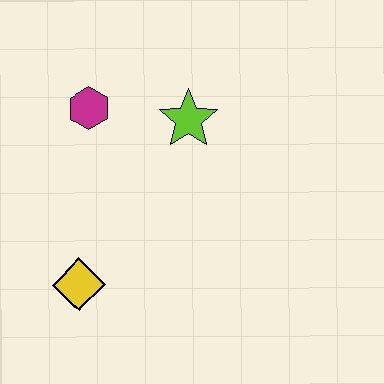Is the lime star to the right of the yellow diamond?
Yes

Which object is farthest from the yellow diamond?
The lime star is farthest from the yellow diamond.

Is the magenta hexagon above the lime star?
Yes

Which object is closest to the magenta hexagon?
The lime star is closest to the magenta hexagon.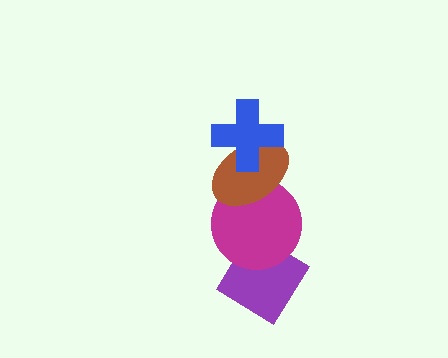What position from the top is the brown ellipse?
The brown ellipse is 2nd from the top.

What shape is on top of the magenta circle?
The brown ellipse is on top of the magenta circle.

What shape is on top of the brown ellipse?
The blue cross is on top of the brown ellipse.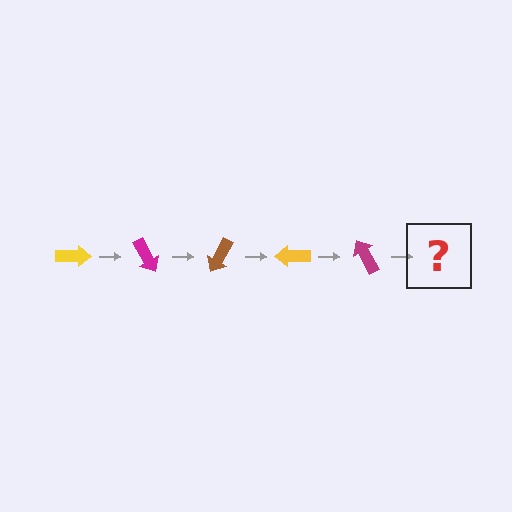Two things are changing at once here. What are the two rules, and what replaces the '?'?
The two rules are that it rotates 60 degrees each step and the color cycles through yellow, magenta, and brown. The '?' should be a brown arrow, rotated 300 degrees from the start.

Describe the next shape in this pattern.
It should be a brown arrow, rotated 300 degrees from the start.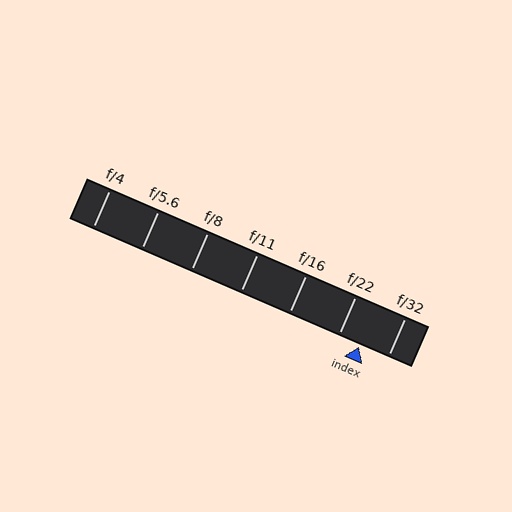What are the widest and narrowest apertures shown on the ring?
The widest aperture shown is f/4 and the narrowest is f/32.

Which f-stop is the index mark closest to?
The index mark is closest to f/22.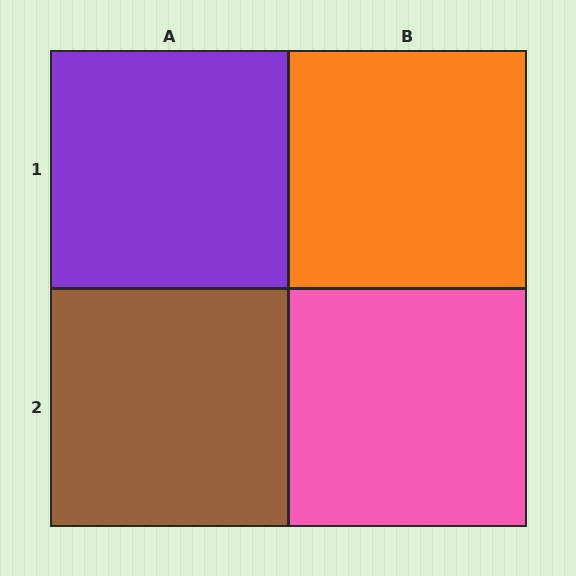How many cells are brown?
1 cell is brown.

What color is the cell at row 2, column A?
Brown.